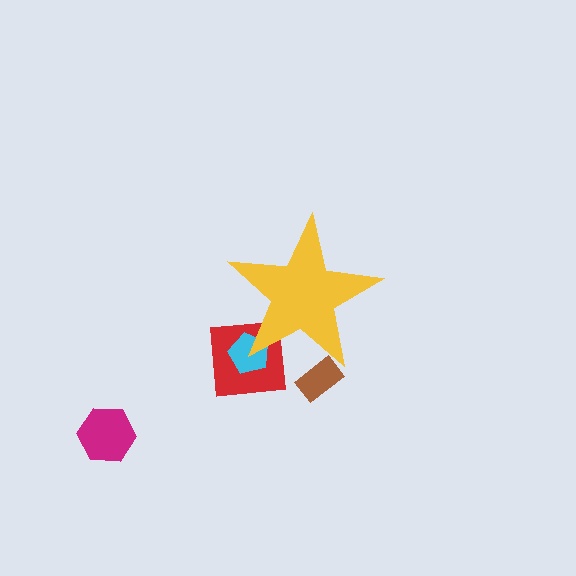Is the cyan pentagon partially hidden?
Yes, the cyan pentagon is partially hidden behind the yellow star.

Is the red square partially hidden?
Yes, the red square is partially hidden behind the yellow star.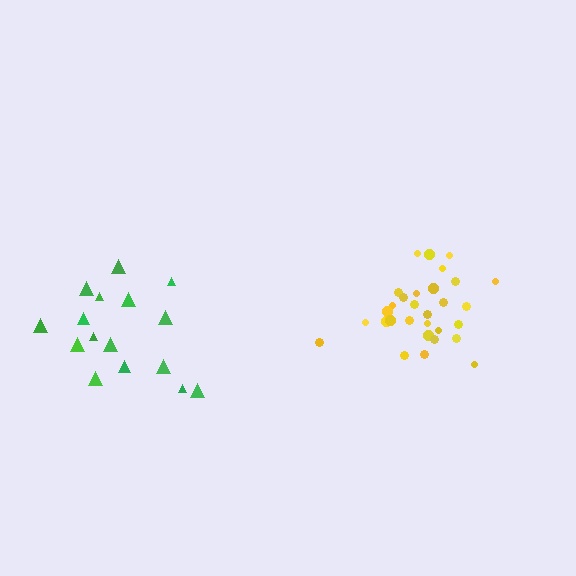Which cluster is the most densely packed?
Yellow.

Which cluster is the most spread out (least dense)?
Green.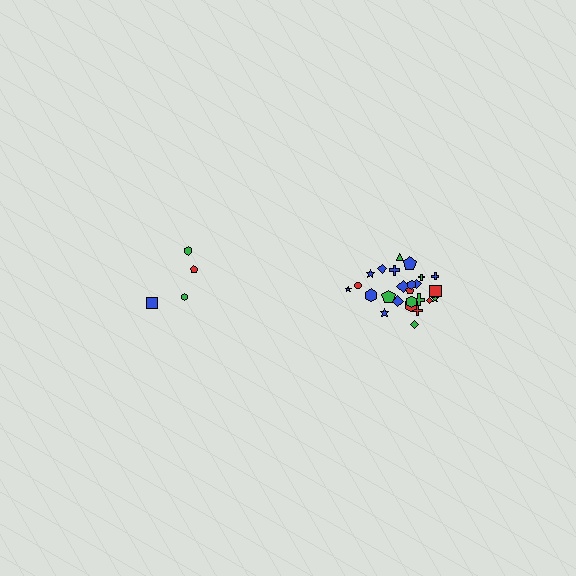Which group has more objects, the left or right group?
The right group.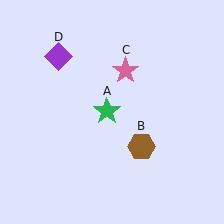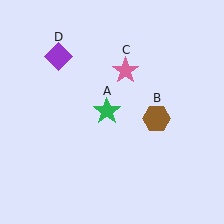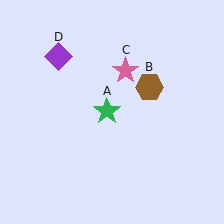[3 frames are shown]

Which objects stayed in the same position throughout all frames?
Green star (object A) and pink star (object C) and purple diamond (object D) remained stationary.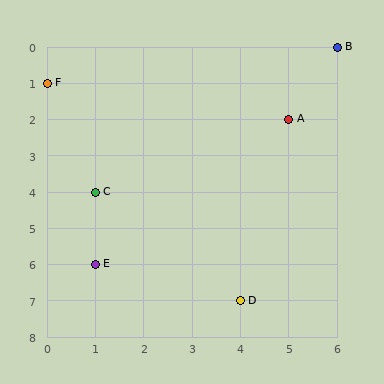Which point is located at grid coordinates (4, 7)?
Point D is at (4, 7).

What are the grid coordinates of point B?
Point B is at grid coordinates (6, 0).